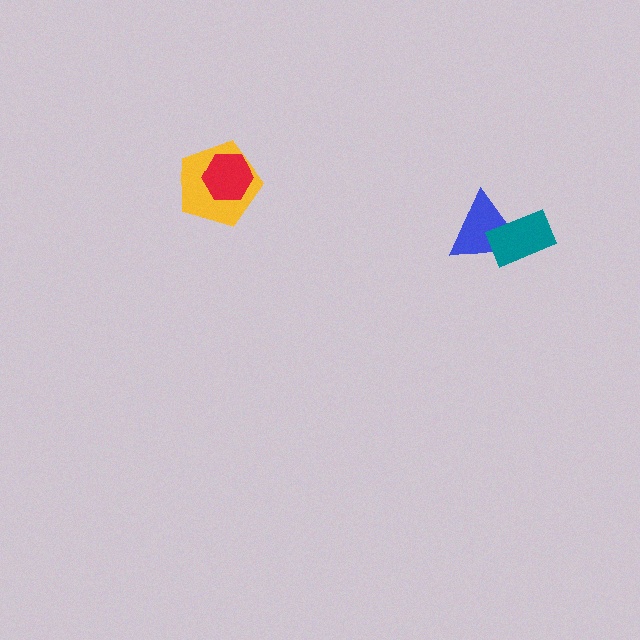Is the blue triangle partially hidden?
Yes, it is partially covered by another shape.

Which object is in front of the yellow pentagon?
The red hexagon is in front of the yellow pentagon.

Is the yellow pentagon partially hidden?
Yes, it is partially covered by another shape.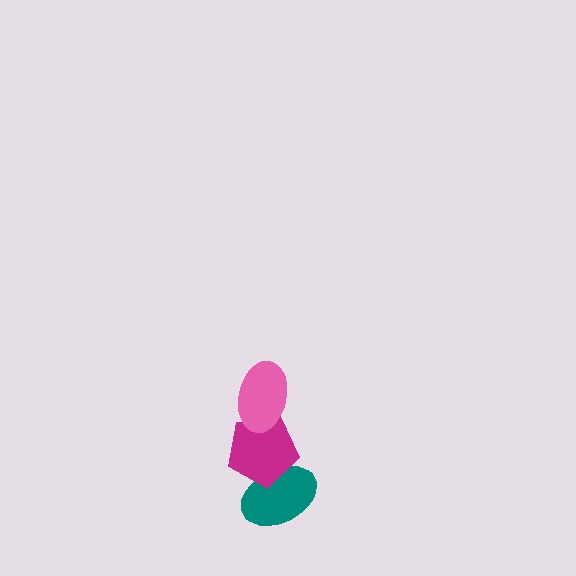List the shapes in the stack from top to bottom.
From top to bottom: the pink ellipse, the magenta pentagon, the teal ellipse.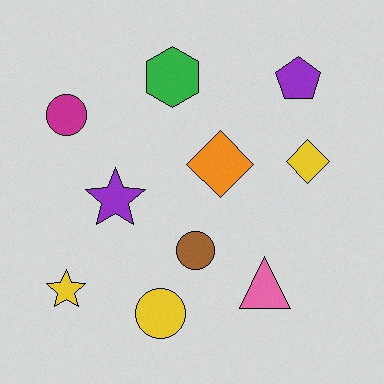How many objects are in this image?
There are 10 objects.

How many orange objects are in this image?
There is 1 orange object.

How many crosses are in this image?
There are no crosses.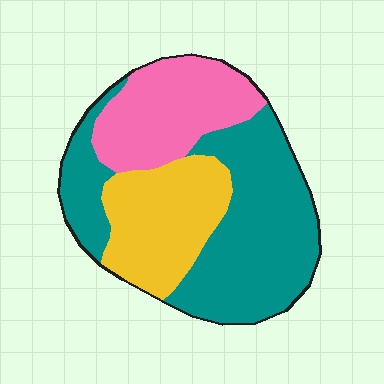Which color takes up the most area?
Teal, at roughly 50%.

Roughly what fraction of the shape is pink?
Pink covers roughly 25% of the shape.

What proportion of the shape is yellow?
Yellow covers about 25% of the shape.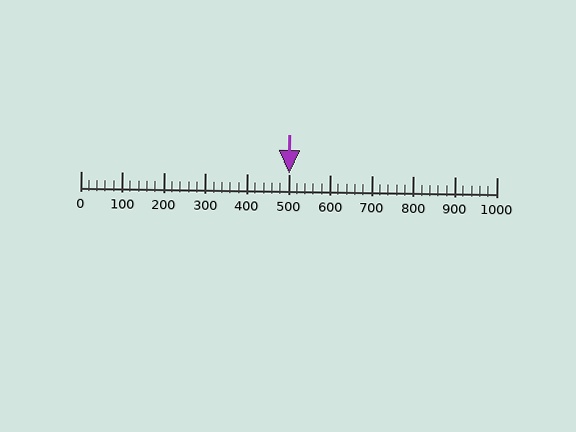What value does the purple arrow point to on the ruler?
The purple arrow points to approximately 500.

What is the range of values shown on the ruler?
The ruler shows values from 0 to 1000.